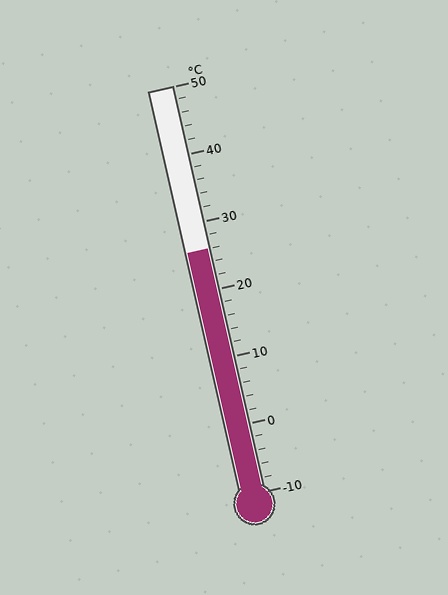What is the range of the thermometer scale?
The thermometer scale ranges from -10°C to 50°C.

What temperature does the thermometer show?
The thermometer shows approximately 26°C.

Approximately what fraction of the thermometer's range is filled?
The thermometer is filled to approximately 60% of its range.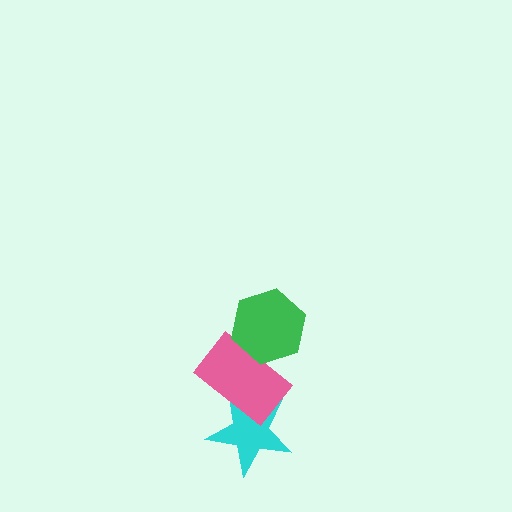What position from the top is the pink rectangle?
The pink rectangle is 2nd from the top.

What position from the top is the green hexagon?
The green hexagon is 1st from the top.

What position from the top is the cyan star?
The cyan star is 3rd from the top.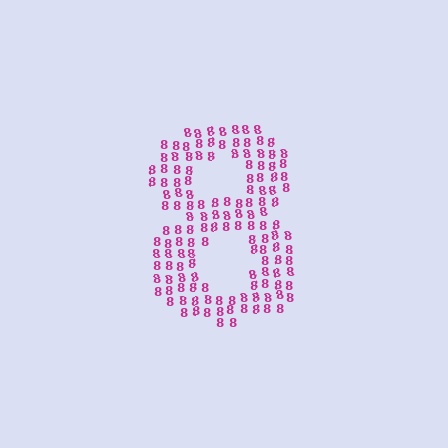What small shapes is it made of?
It is made of small digit 8's.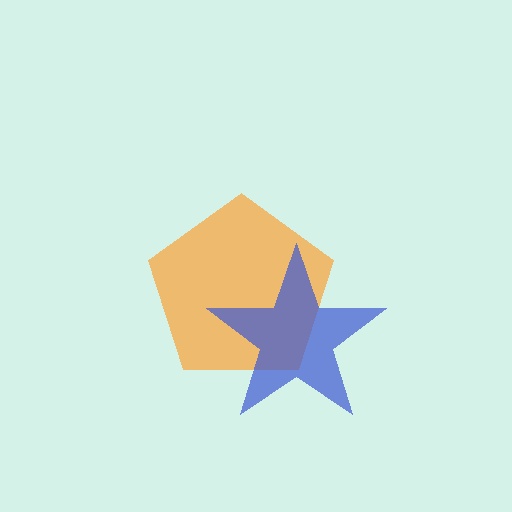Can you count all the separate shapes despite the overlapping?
Yes, there are 2 separate shapes.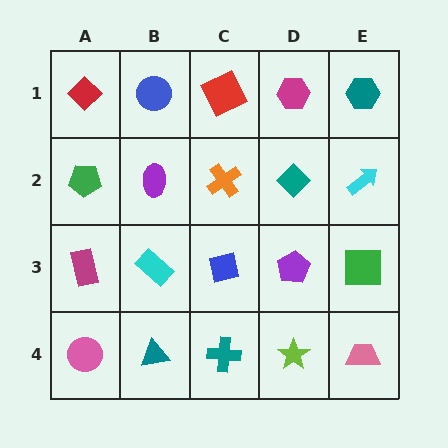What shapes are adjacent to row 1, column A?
A green pentagon (row 2, column A), a blue circle (row 1, column B).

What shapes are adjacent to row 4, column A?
A magenta rectangle (row 3, column A), a teal triangle (row 4, column B).